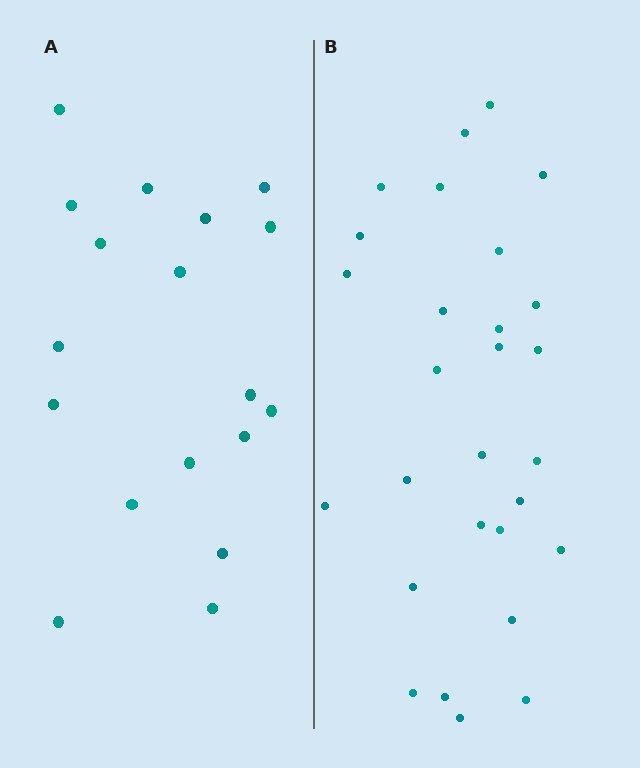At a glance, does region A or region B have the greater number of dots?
Region B (the right region) has more dots.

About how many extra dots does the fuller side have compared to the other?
Region B has roughly 10 or so more dots than region A.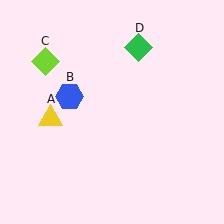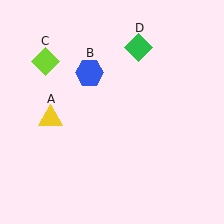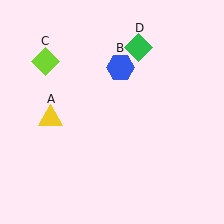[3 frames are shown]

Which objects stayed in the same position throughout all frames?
Yellow triangle (object A) and lime diamond (object C) and green diamond (object D) remained stationary.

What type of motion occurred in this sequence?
The blue hexagon (object B) rotated clockwise around the center of the scene.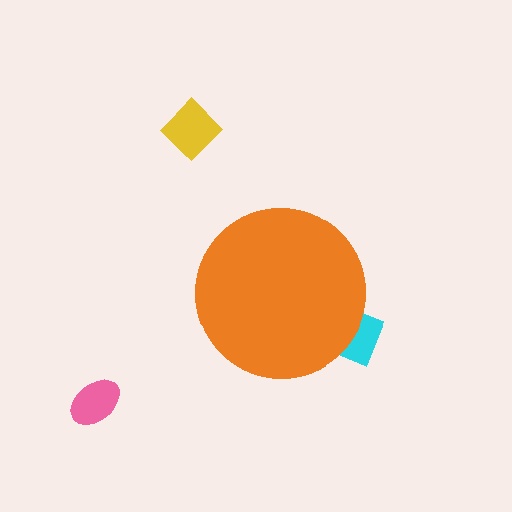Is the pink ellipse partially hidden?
No, the pink ellipse is fully visible.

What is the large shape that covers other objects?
An orange circle.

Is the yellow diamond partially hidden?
No, the yellow diamond is fully visible.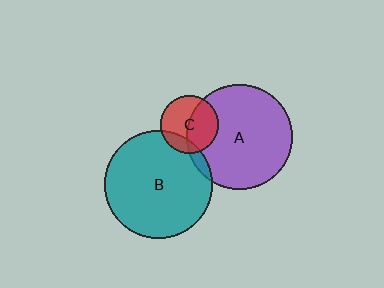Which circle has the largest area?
Circle B (teal).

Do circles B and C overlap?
Yes.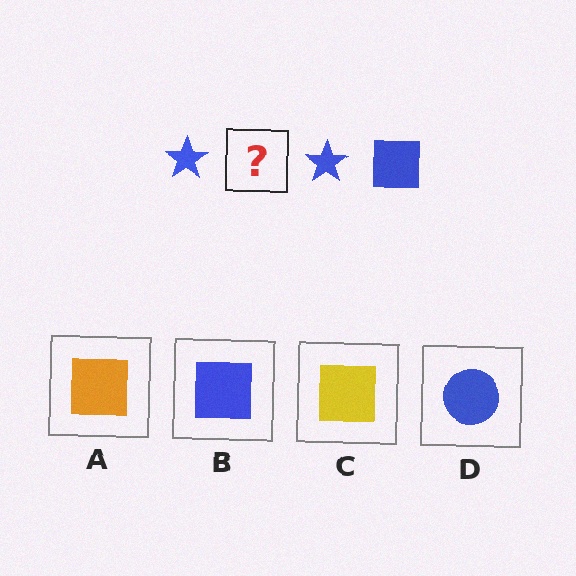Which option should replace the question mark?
Option B.